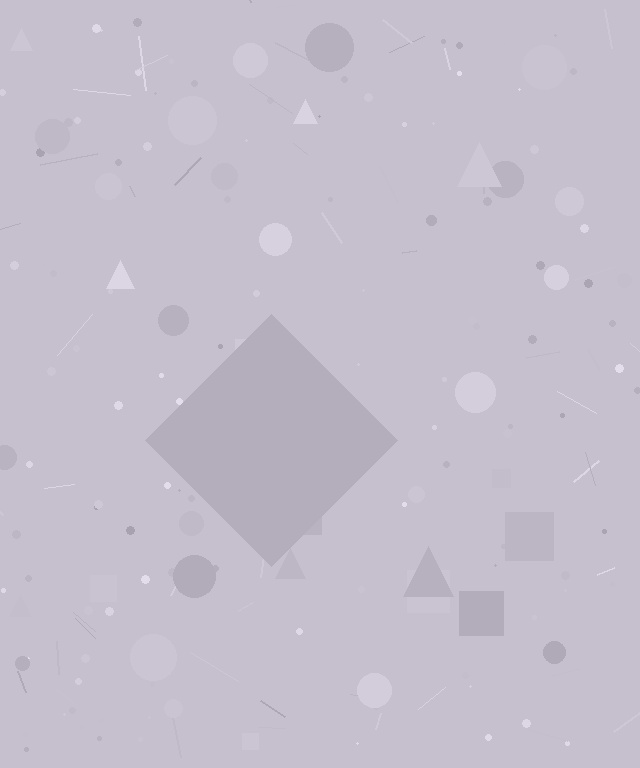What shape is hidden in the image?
A diamond is hidden in the image.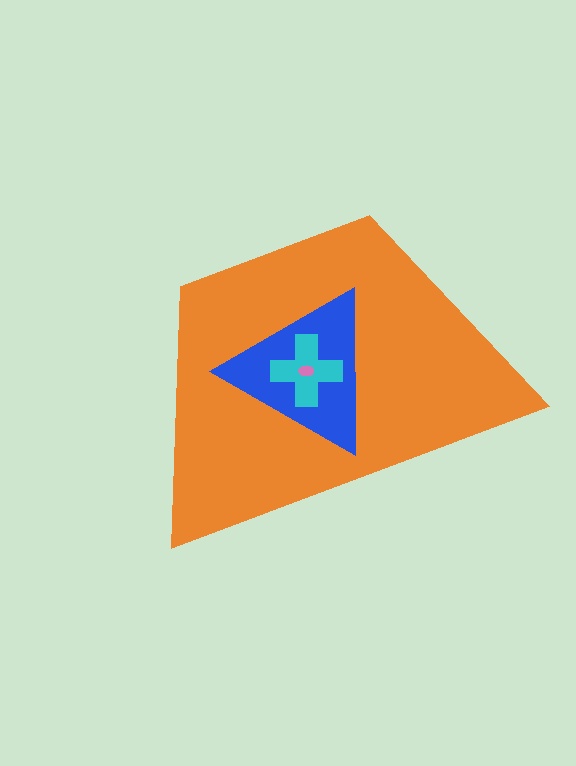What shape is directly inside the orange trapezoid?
The blue triangle.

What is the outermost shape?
The orange trapezoid.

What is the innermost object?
The pink ellipse.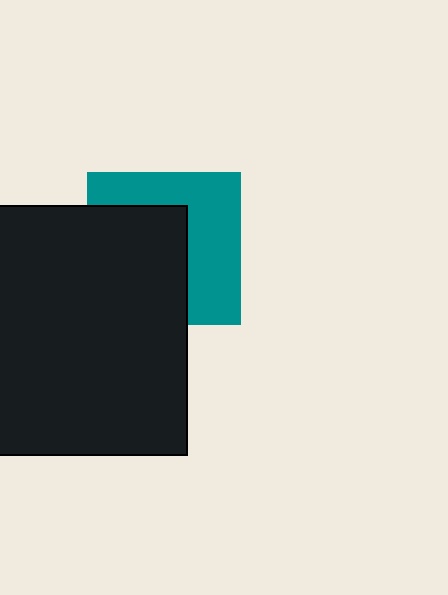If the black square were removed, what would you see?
You would see the complete teal square.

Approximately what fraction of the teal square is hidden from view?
Roughly 51% of the teal square is hidden behind the black square.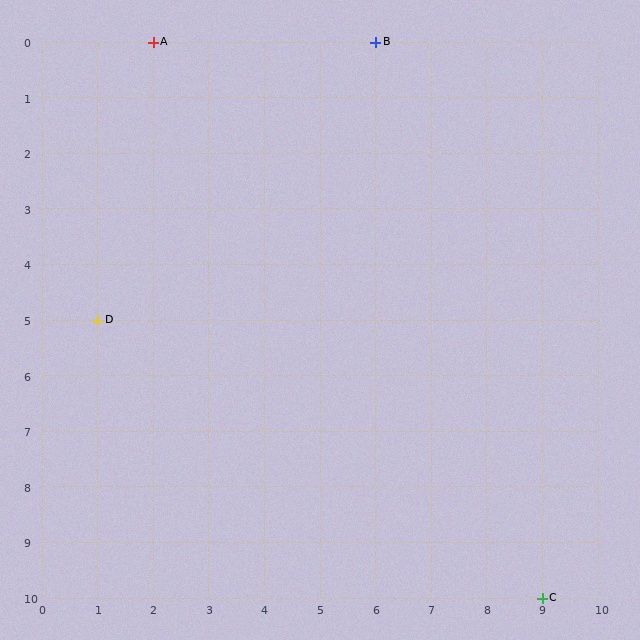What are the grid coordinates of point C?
Point C is at grid coordinates (9, 10).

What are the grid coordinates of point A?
Point A is at grid coordinates (2, 0).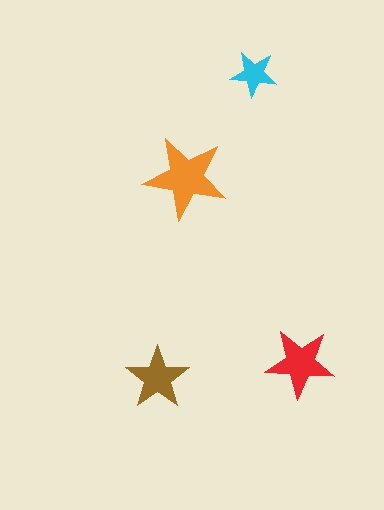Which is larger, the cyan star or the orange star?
The orange one.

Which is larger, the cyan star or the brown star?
The brown one.